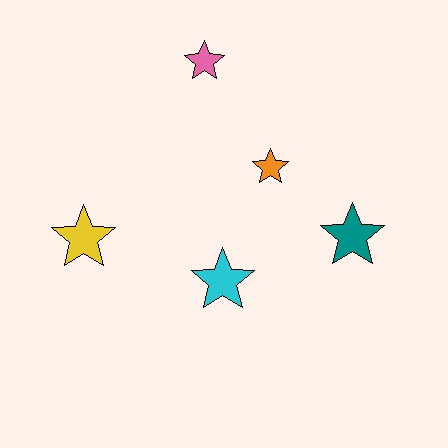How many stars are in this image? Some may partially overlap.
There are 5 stars.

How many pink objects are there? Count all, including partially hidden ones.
There is 1 pink object.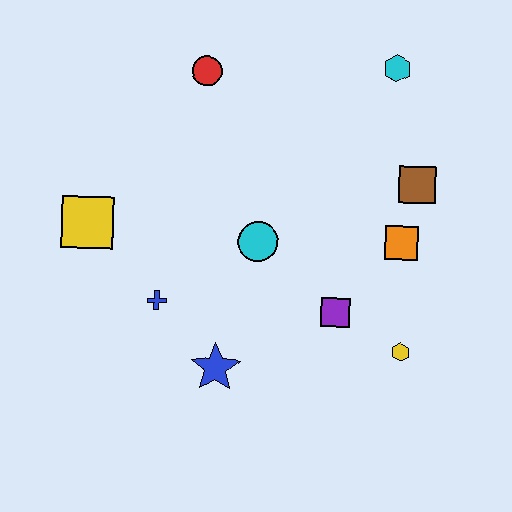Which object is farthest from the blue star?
The cyan hexagon is farthest from the blue star.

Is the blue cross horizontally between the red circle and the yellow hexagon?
No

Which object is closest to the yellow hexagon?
The purple square is closest to the yellow hexagon.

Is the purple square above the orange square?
No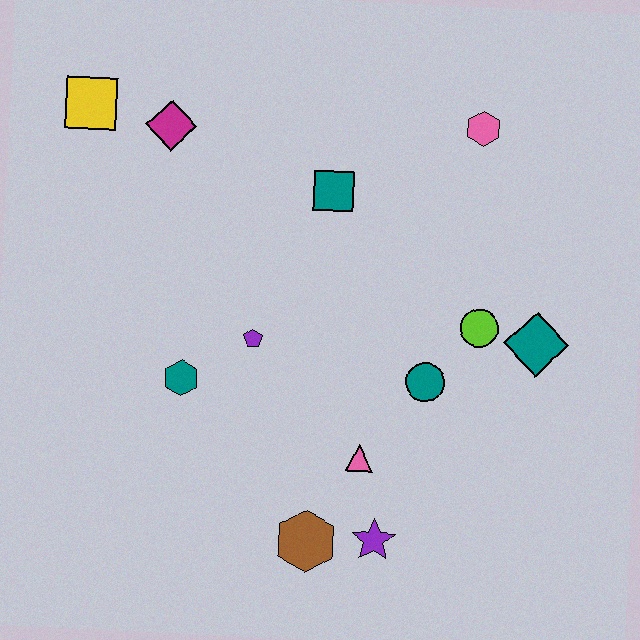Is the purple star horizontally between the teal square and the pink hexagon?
Yes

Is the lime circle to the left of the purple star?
No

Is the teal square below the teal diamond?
No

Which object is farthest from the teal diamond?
The yellow square is farthest from the teal diamond.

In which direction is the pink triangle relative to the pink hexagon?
The pink triangle is below the pink hexagon.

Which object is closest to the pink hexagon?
The teal square is closest to the pink hexagon.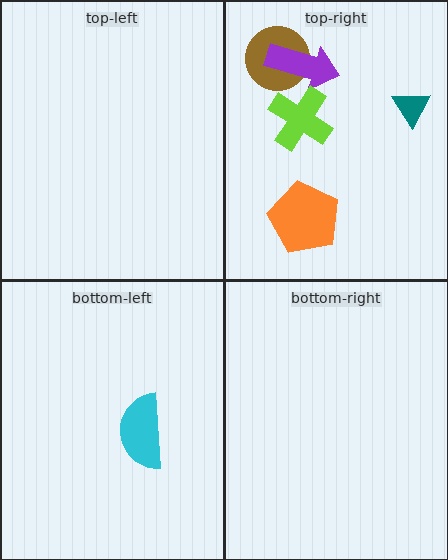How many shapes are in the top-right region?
5.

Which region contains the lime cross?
The top-right region.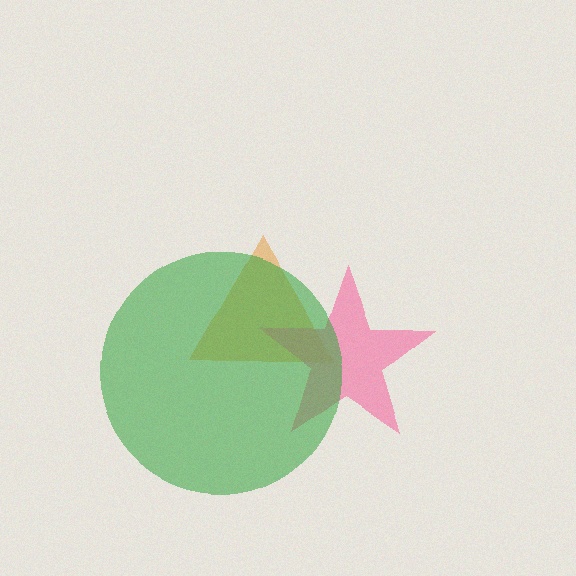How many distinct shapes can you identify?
There are 3 distinct shapes: an orange triangle, a pink star, a green circle.